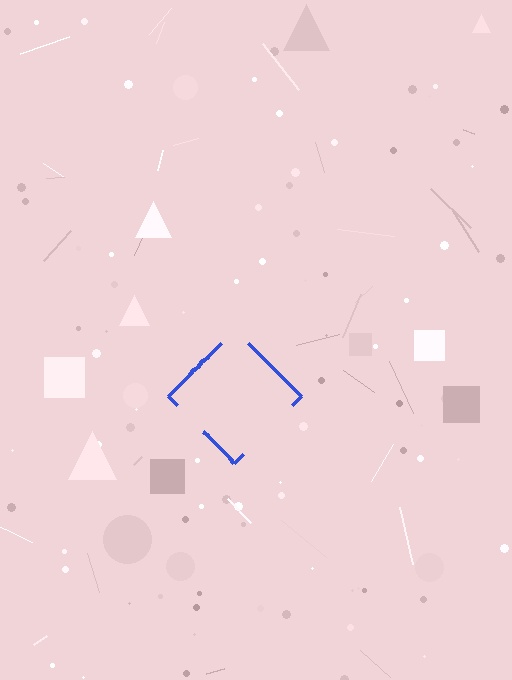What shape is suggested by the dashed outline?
The dashed outline suggests a diamond.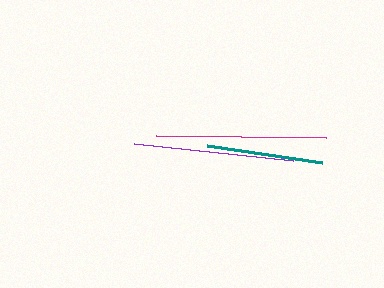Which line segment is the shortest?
The teal line is the shortest at approximately 117 pixels.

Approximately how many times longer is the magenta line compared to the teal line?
The magenta line is approximately 1.5 times the length of the teal line.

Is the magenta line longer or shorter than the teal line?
The magenta line is longer than the teal line.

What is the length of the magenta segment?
The magenta segment is approximately 170 pixels long.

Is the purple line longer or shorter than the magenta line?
The magenta line is longer than the purple line.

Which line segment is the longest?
The magenta line is the longest at approximately 170 pixels.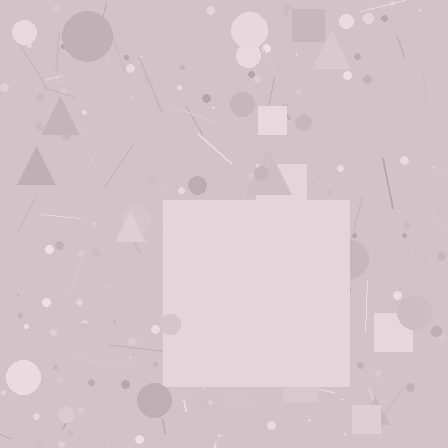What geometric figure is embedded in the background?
A square is embedded in the background.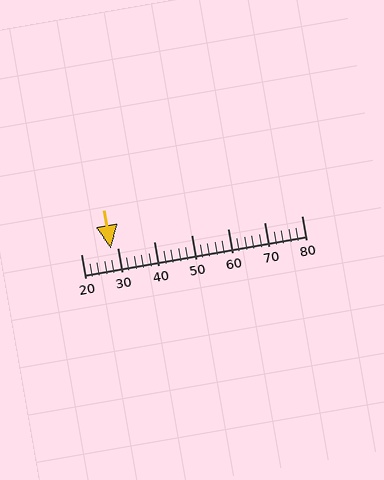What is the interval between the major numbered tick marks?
The major tick marks are spaced 10 units apart.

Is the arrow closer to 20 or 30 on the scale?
The arrow is closer to 30.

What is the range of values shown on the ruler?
The ruler shows values from 20 to 80.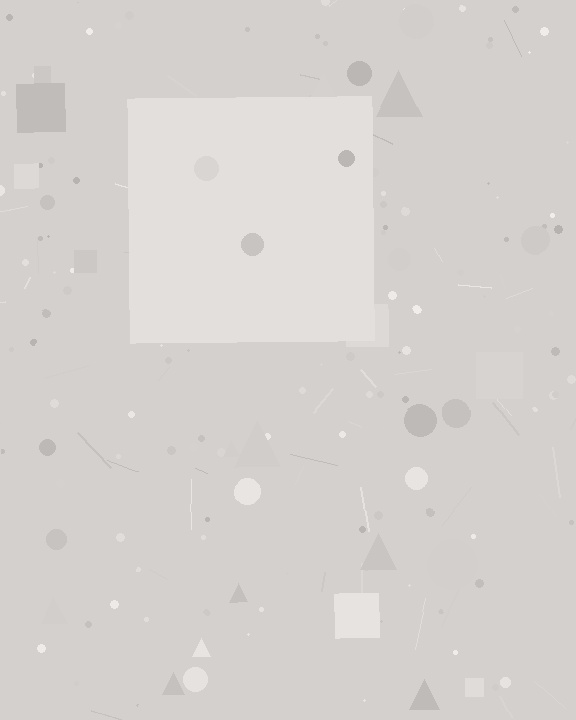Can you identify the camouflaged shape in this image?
The camouflaged shape is a square.